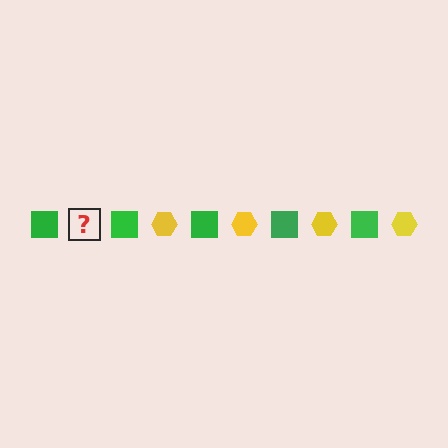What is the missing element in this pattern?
The missing element is a yellow hexagon.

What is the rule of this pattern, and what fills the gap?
The rule is that the pattern alternates between green square and yellow hexagon. The gap should be filled with a yellow hexagon.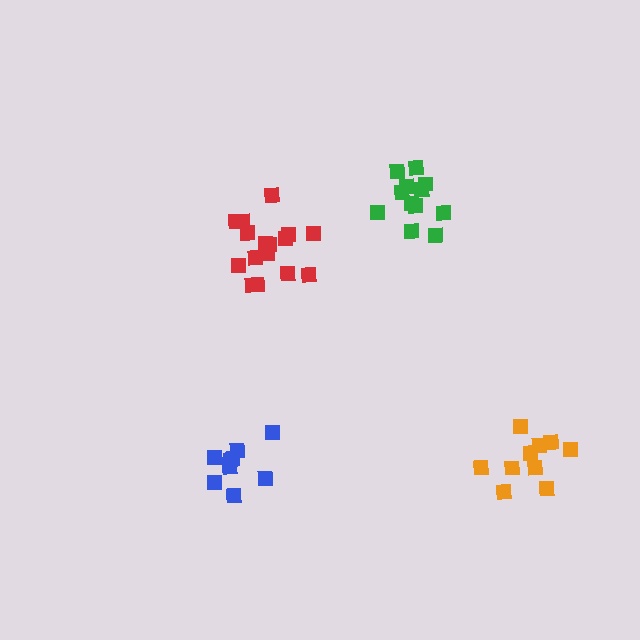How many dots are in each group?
Group 1: 16 dots, Group 2: 12 dots, Group 3: 10 dots, Group 4: 10 dots (48 total).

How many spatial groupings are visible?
There are 4 spatial groupings.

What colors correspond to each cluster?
The clusters are colored: red, green, blue, orange.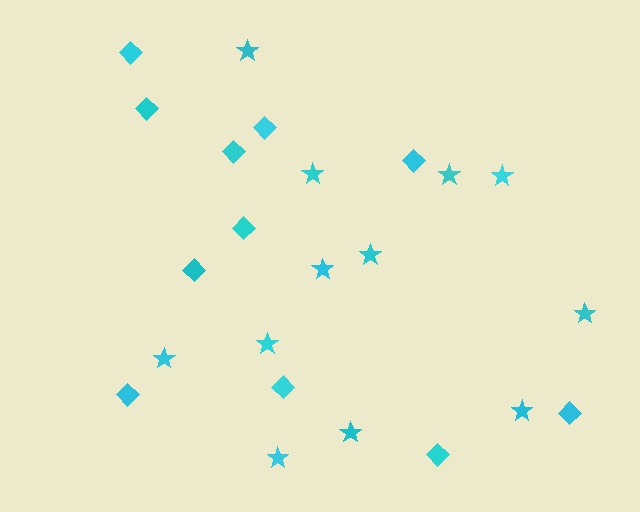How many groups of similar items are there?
There are 2 groups: one group of stars (12) and one group of diamonds (11).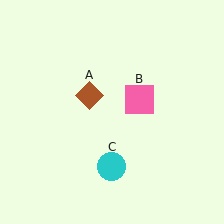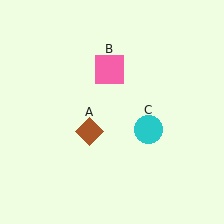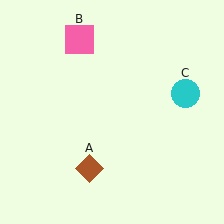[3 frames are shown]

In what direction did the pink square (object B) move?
The pink square (object B) moved up and to the left.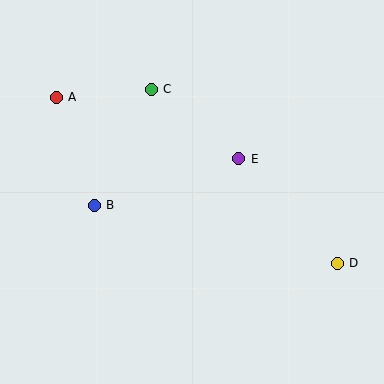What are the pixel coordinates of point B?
Point B is at (94, 205).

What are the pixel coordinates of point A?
Point A is at (56, 97).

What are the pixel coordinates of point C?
Point C is at (151, 89).